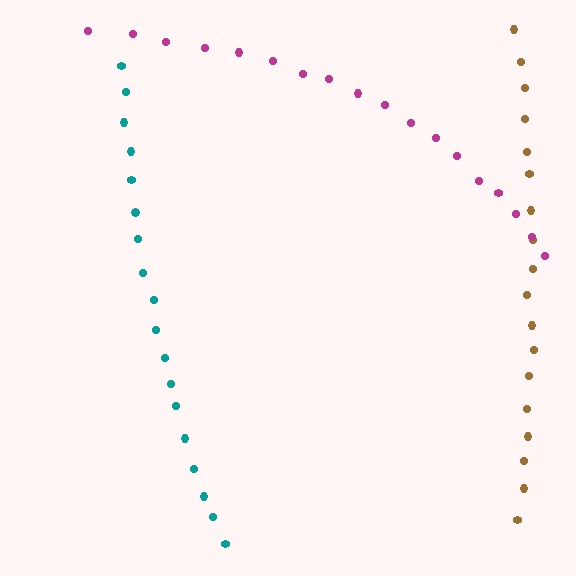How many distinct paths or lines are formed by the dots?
There are 3 distinct paths.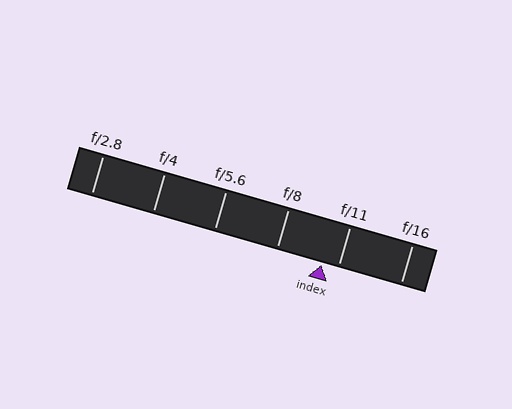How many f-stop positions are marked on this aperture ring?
There are 6 f-stop positions marked.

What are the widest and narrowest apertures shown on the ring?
The widest aperture shown is f/2.8 and the narrowest is f/16.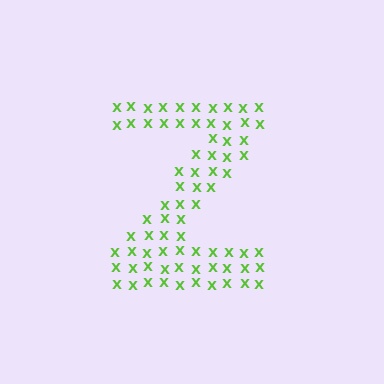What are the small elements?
The small elements are letter X's.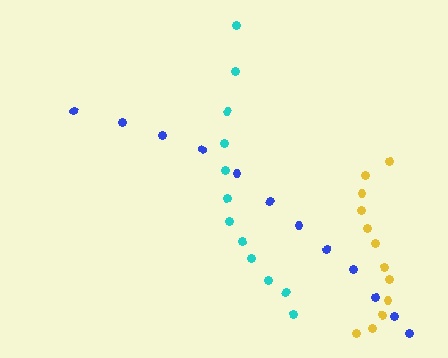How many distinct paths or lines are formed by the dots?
There are 3 distinct paths.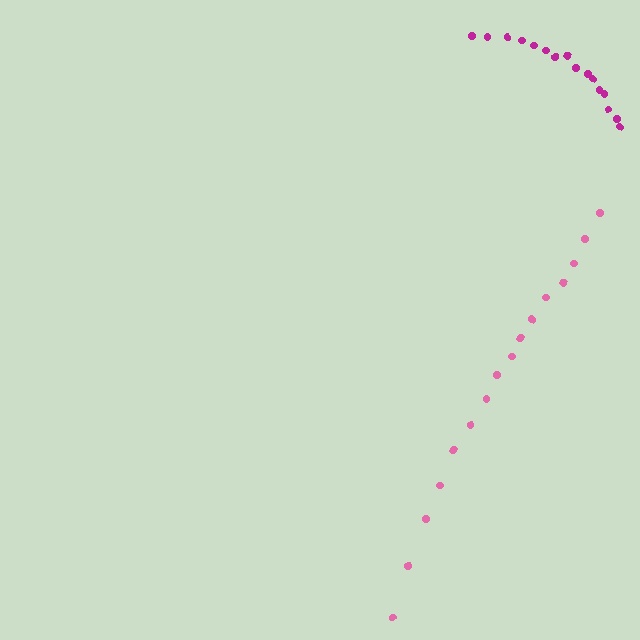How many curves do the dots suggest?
There are 2 distinct paths.